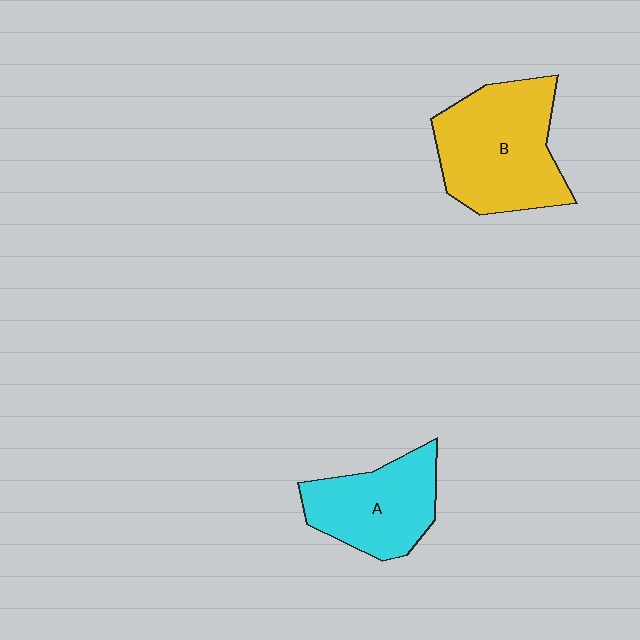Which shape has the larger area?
Shape B (yellow).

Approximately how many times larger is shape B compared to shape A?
Approximately 1.4 times.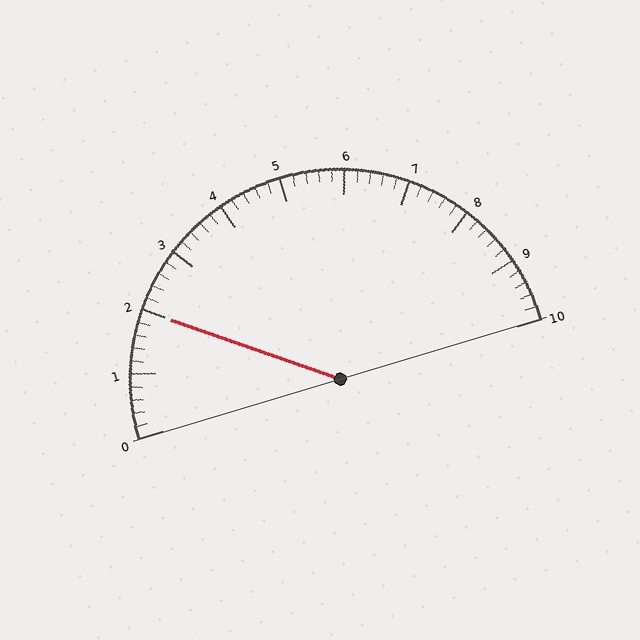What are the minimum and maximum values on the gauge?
The gauge ranges from 0 to 10.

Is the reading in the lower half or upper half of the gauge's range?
The reading is in the lower half of the range (0 to 10).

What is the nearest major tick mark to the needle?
The nearest major tick mark is 2.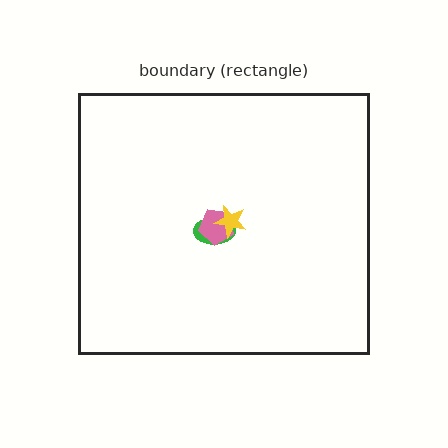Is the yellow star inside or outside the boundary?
Inside.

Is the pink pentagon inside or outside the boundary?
Inside.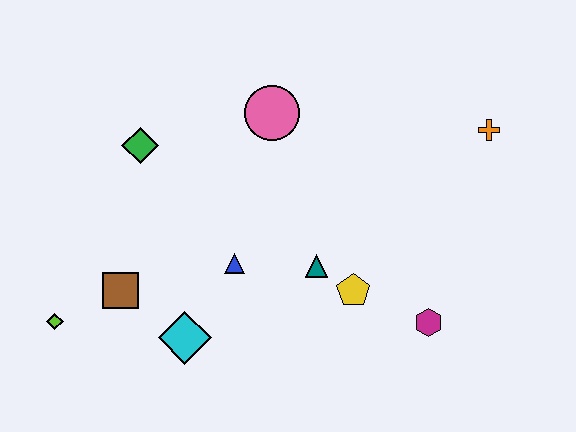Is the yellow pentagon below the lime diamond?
No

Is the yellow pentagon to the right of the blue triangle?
Yes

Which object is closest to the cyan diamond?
The brown square is closest to the cyan diamond.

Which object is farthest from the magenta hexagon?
The lime diamond is farthest from the magenta hexagon.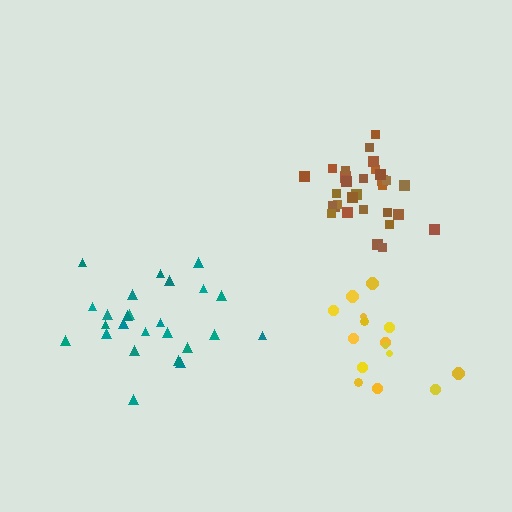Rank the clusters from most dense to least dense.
brown, yellow, teal.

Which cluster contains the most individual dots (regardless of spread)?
Brown (31).